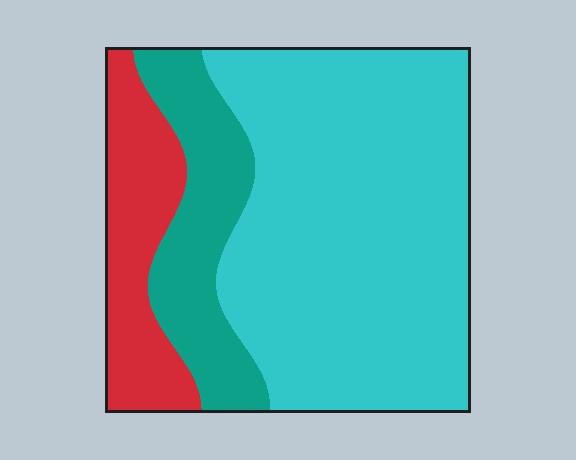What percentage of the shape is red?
Red covers around 15% of the shape.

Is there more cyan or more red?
Cyan.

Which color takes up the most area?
Cyan, at roughly 65%.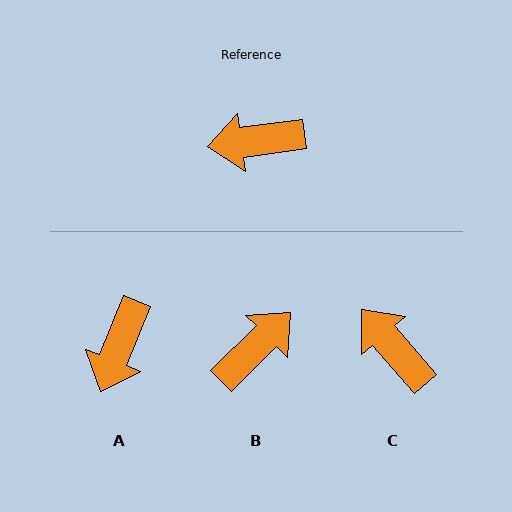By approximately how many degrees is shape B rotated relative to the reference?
Approximately 142 degrees clockwise.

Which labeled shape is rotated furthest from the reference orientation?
B, about 142 degrees away.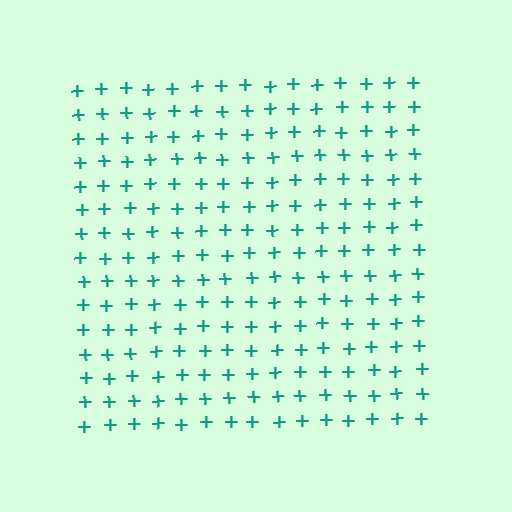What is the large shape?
The large shape is a square.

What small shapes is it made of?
It is made of small plus signs.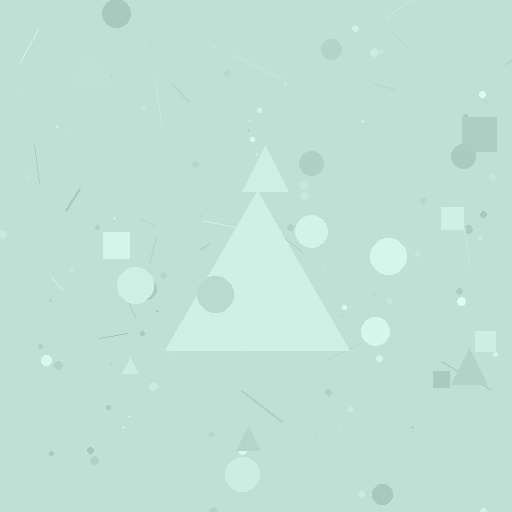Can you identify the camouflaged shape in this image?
The camouflaged shape is a triangle.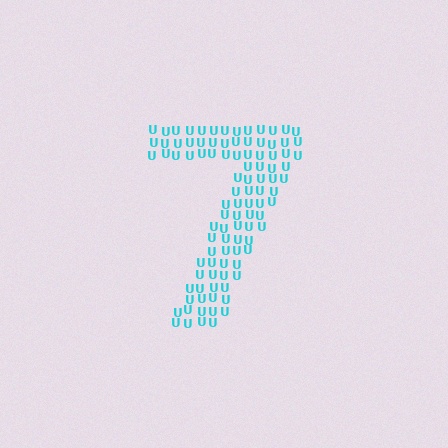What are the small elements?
The small elements are letter U's.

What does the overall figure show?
The overall figure shows the digit 7.